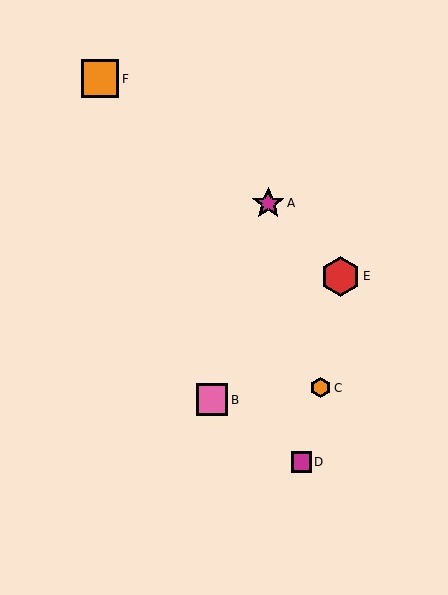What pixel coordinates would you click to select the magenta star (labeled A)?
Click at (268, 203) to select the magenta star A.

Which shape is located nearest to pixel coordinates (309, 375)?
The orange hexagon (labeled C) at (321, 388) is nearest to that location.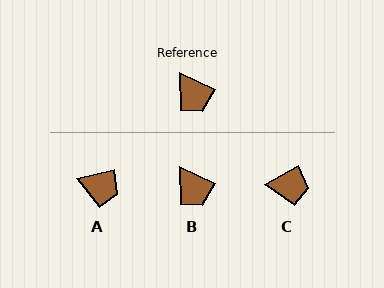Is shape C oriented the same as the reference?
No, it is off by about 53 degrees.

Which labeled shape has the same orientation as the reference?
B.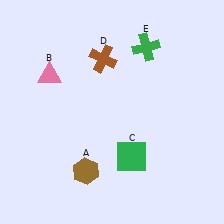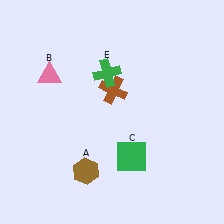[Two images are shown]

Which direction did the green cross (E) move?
The green cross (E) moved left.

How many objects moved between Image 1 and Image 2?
2 objects moved between the two images.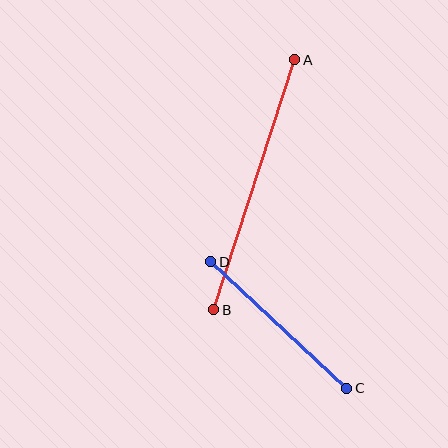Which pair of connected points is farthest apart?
Points A and B are farthest apart.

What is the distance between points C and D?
The distance is approximately 186 pixels.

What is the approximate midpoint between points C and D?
The midpoint is at approximately (279, 325) pixels.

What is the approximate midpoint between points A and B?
The midpoint is at approximately (254, 185) pixels.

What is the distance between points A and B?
The distance is approximately 263 pixels.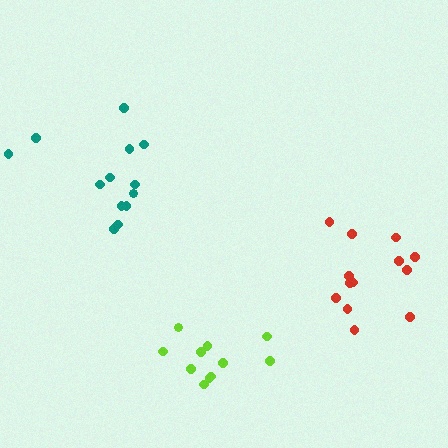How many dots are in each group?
Group 1: 13 dots, Group 2: 11 dots, Group 3: 13 dots (37 total).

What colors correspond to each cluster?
The clusters are colored: teal, lime, red.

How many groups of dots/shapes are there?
There are 3 groups.